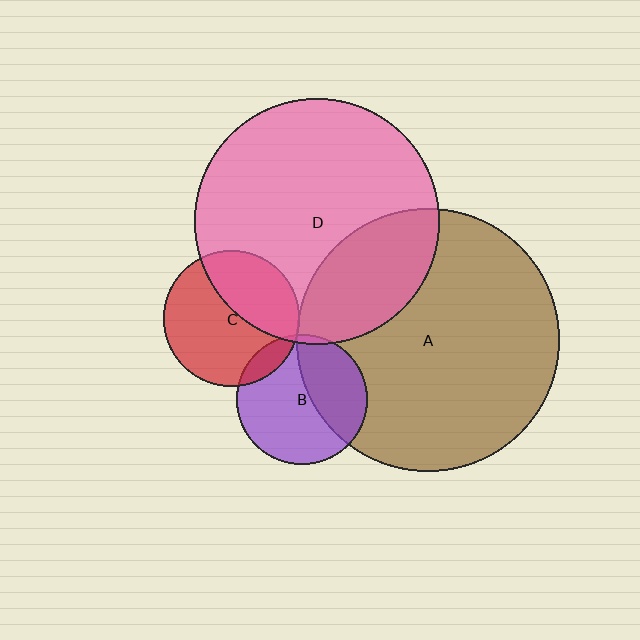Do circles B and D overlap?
Yes.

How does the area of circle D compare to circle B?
Approximately 3.5 times.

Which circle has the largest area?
Circle A (brown).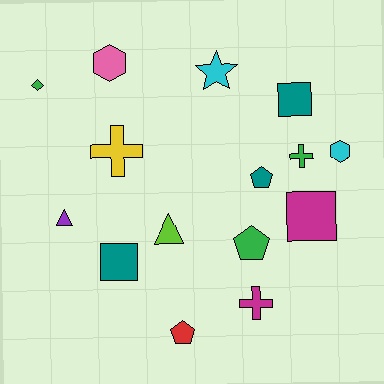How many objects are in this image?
There are 15 objects.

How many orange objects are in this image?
There are no orange objects.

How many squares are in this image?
There are 3 squares.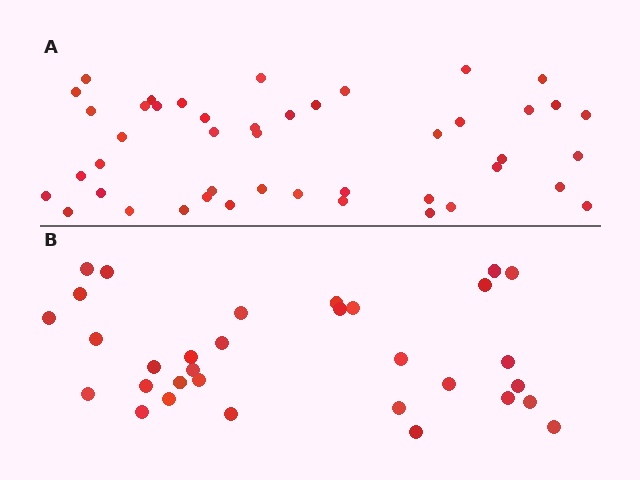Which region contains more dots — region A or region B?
Region A (the top region) has more dots.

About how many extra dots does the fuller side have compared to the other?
Region A has approximately 15 more dots than region B.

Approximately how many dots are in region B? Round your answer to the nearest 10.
About 30 dots. (The exact count is 32, which rounds to 30.)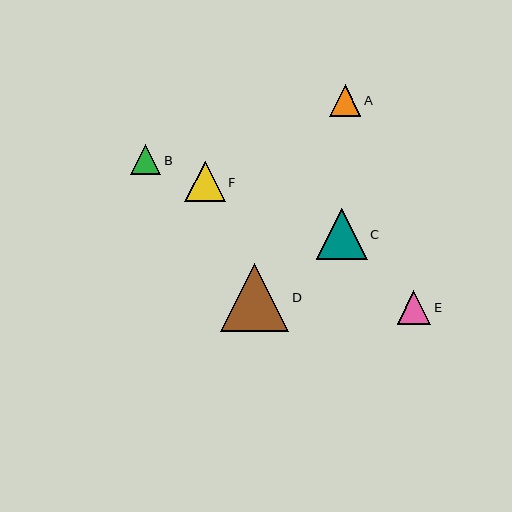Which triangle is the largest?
Triangle D is the largest with a size of approximately 68 pixels.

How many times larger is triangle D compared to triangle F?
Triangle D is approximately 1.7 times the size of triangle F.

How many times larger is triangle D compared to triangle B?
Triangle D is approximately 2.2 times the size of triangle B.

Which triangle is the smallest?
Triangle B is the smallest with a size of approximately 30 pixels.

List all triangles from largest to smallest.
From largest to smallest: D, C, F, E, A, B.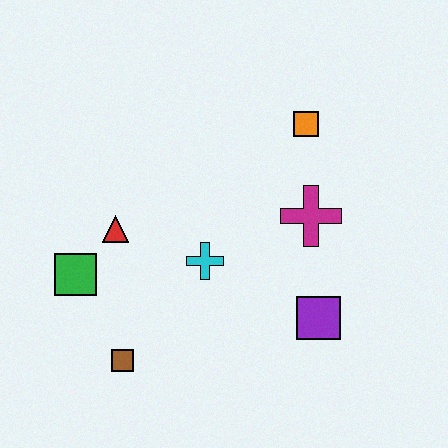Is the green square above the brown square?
Yes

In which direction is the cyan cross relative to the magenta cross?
The cyan cross is to the left of the magenta cross.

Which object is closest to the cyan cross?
The red triangle is closest to the cyan cross.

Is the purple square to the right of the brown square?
Yes